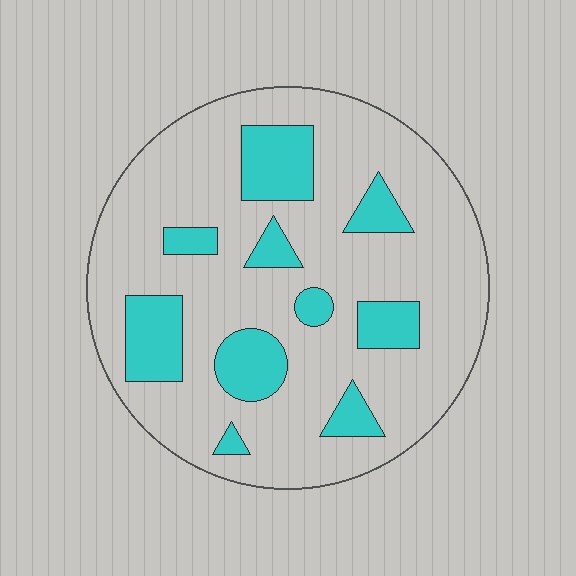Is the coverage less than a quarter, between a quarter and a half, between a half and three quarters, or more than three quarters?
Less than a quarter.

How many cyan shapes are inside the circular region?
10.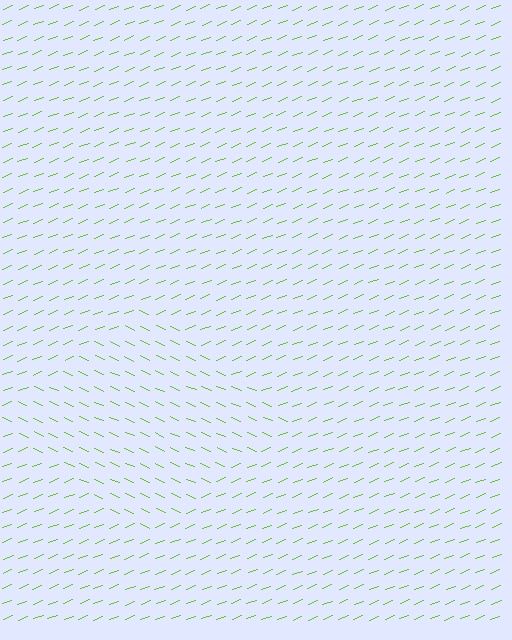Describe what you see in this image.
The image is filled with small lime line segments. A diamond region in the image has lines oriented differently from the surrounding lines, creating a visible texture boundary.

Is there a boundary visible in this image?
Yes, there is a texture boundary formed by a change in line orientation.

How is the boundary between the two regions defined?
The boundary is defined purely by a change in line orientation (approximately 45 degrees difference). All lines are the same color and thickness.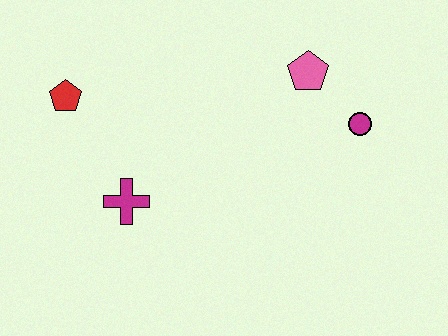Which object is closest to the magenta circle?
The pink pentagon is closest to the magenta circle.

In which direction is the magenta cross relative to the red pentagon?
The magenta cross is below the red pentagon.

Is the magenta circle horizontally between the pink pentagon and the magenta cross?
No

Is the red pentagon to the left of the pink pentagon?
Yes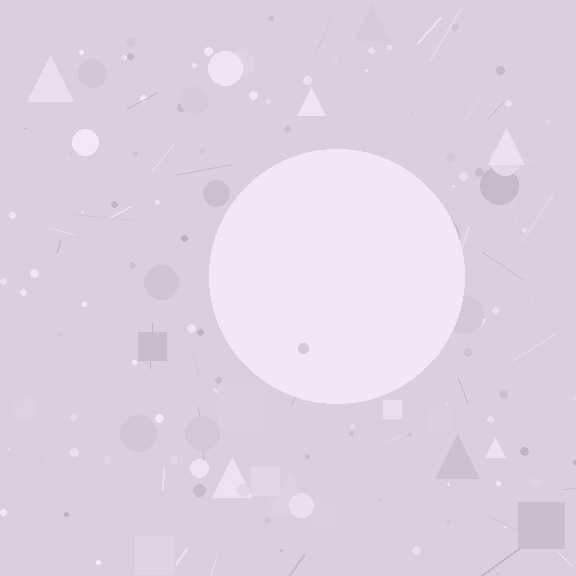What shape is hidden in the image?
A circle is hidden in the image.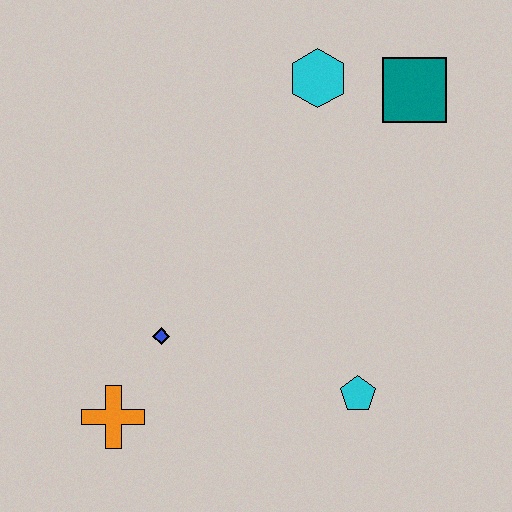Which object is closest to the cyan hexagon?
The teal square is closest to the cyan hexagon.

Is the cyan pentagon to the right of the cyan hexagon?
Yes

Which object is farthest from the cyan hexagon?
The orange cross is farthest from the cyan hexagon.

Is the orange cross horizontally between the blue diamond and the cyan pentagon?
No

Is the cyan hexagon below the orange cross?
No